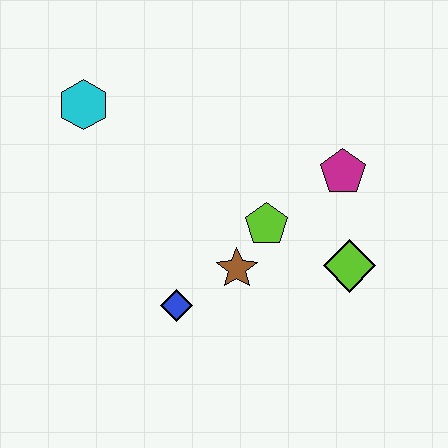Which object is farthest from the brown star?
The cyan hexagon is farthest from the brown star.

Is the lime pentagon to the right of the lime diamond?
No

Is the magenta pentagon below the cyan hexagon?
Yes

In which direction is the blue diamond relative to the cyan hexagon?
The blue diamond is below the cyan hexagon.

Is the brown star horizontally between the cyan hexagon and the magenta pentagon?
Yes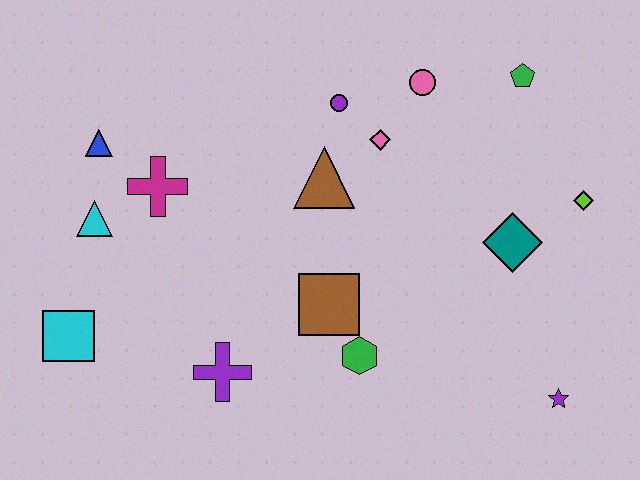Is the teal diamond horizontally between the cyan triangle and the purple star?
Yes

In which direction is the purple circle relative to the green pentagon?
The purple circle is to the left of the green pentagon.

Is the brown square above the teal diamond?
No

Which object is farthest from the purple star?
The blue triangle is farthest from the purple star.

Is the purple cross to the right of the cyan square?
Yes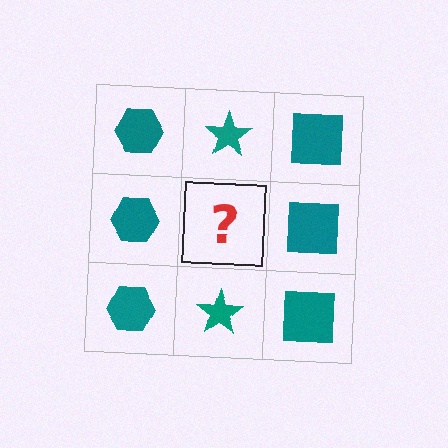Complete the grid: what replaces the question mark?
The question mark should be replaced with a teal star.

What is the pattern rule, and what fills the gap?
The rule is that each column has a consistent shape. The gap should be filled with a teal star.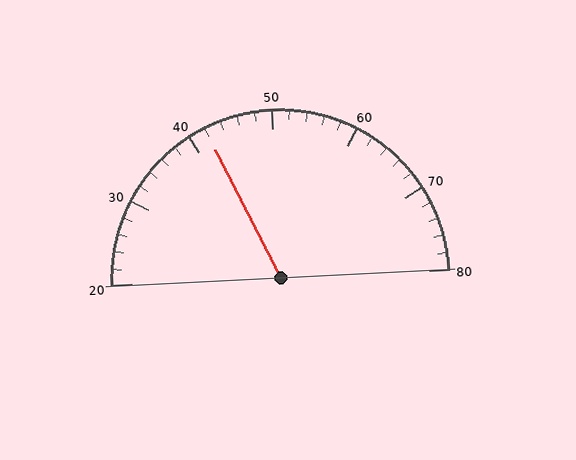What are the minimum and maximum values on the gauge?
The gauge ranges from 20 to 80.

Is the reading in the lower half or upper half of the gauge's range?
The reading is in the lower half of the range (20 to 80).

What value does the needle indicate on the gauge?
The needle indicates approximately 42.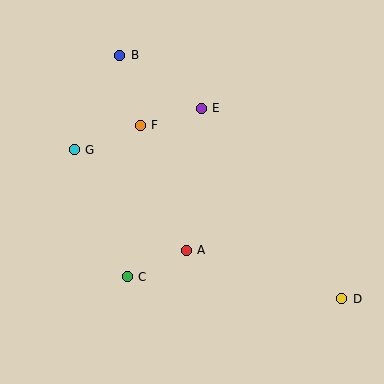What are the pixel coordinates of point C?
Point C is at (127, 277).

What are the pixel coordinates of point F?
Point F is at (140, 125).